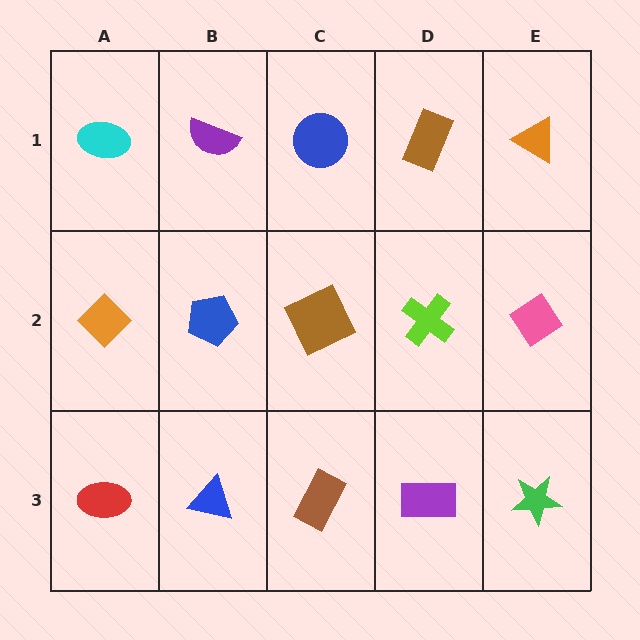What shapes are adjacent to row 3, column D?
A lime cross (row 2, column D), a brown rectangle (row 3, column C), a green star (row 3, column E).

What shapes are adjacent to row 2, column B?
A purple semicircle (row 1, column B), a blue triangle (row 3, column B), an orange diamond (row 2, column A), a brown square (row 2, column C).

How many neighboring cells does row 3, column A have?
2.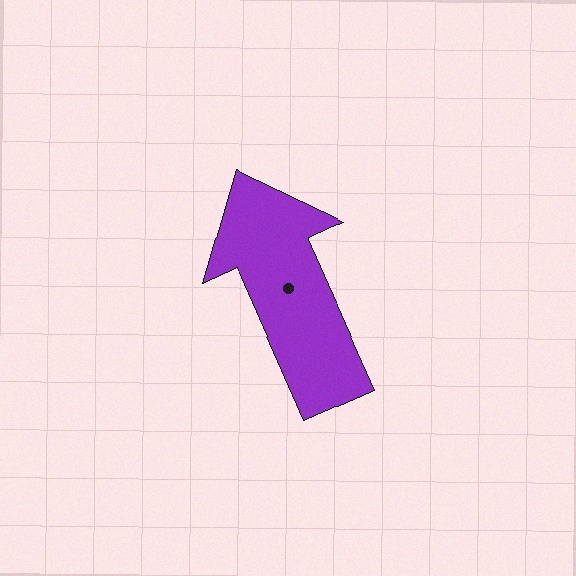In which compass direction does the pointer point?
Northwest.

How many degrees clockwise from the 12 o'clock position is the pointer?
Approximately 336 degrees.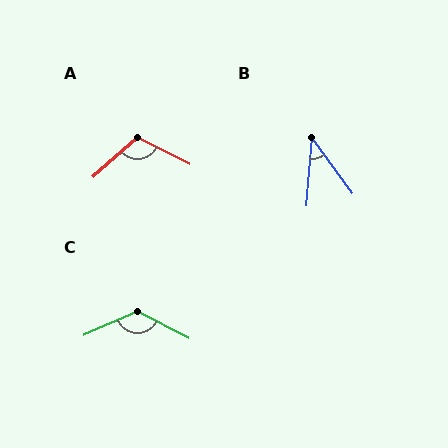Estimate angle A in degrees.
Approximately 112 degrees.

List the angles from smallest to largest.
B (40°), A (112°), C (129°).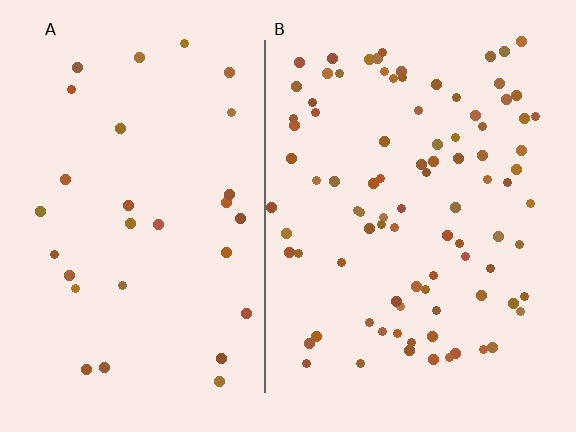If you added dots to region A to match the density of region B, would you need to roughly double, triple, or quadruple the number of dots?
Approximately triple.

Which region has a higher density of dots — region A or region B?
B (the right).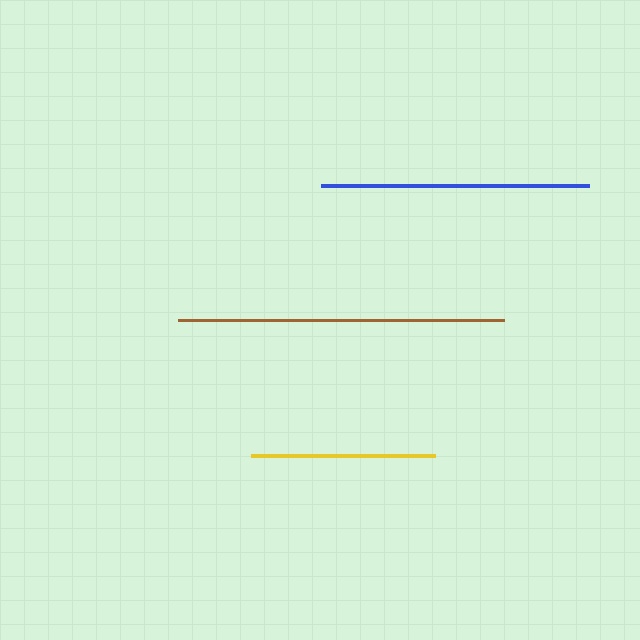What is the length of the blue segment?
The blue segment is approximately 268 pixels long.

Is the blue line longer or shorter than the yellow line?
The blue line is longer than the yellow line.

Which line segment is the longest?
The brown line is the longest at approximately 326 pixels.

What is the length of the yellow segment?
The yellow segment is approximately 185 pixels long.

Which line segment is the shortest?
The yellow line is the shortest at approximately 185 pixels.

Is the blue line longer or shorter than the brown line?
The brown line is longer than the blue line.